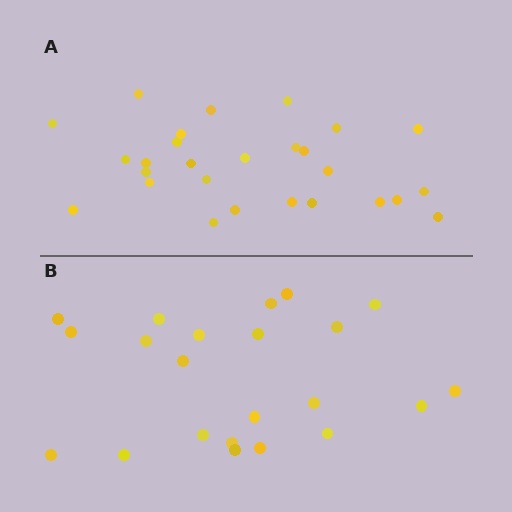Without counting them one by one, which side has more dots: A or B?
Region A (the top region) has more dots.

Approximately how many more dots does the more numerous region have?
Region A has about 5 more dots than region B.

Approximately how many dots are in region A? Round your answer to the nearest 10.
About 30 dots. (The exact count is 27, which rounds to 30.)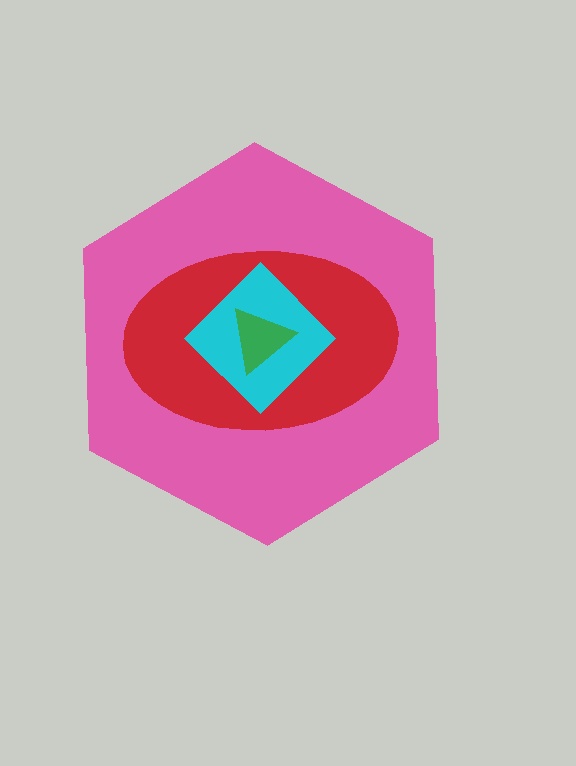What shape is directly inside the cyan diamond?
The green triangle.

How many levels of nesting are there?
4.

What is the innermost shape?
The green triangle.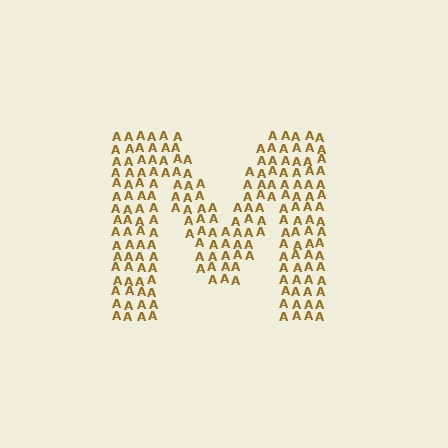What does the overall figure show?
The overall figure shows the letter M.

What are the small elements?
The small elements are letter A's.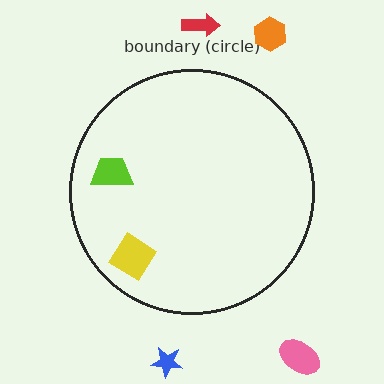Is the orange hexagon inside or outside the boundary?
Outside.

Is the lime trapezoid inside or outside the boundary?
Inside.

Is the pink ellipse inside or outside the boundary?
Outside.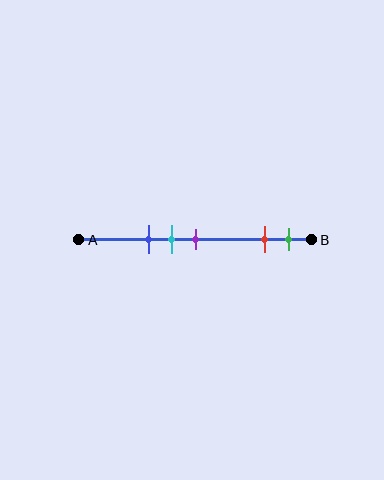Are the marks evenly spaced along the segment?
No, the marks are not evenly spaced.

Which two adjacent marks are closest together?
The cyan and purple marks are the closest adjacent pair.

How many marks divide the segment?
There are 5 marks dividing the segment.